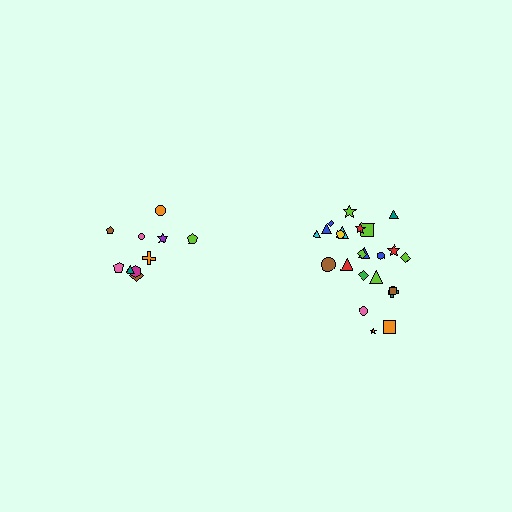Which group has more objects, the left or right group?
The right group.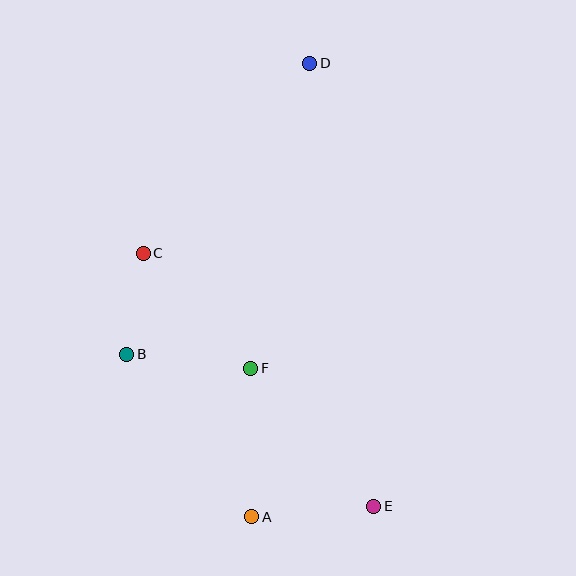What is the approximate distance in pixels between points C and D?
The distance between C and D is approximately 252 pixels.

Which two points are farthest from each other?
Points A and D are farthest from each other.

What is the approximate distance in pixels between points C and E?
The distance between C and E is approximately 342 pixels.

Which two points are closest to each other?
Points B and C are closest to each other.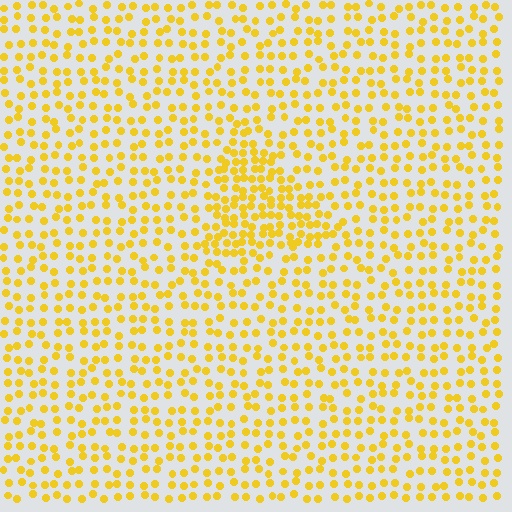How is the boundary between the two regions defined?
The boundary is defined by a change in element density (approximately 1.9x ratio). All elements are the same color, size, and shape.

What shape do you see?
I see a triangle.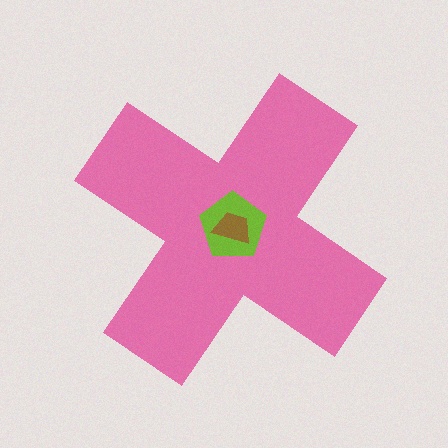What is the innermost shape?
The brown trapezoid.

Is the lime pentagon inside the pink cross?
Yes.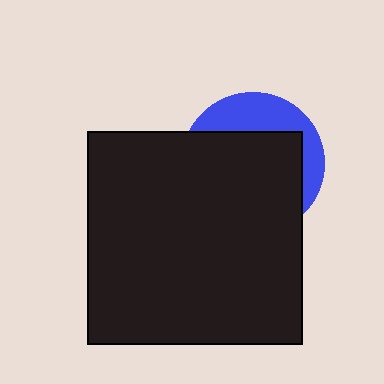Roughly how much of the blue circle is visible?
A small part of it is visible (roughly 31%).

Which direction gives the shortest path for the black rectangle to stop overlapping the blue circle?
Moving down gives the shortest separation.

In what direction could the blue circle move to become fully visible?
The blue circle could move up. That would shift it out from behind the black rectangle entirely.